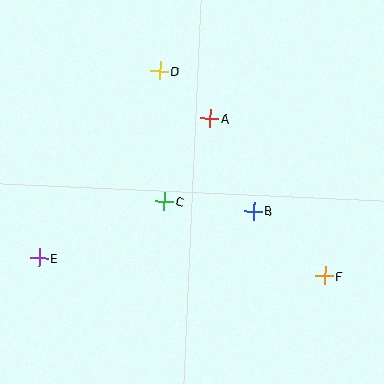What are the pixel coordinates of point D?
Point D is at (160, 71).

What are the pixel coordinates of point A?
Point A is at (210, 119).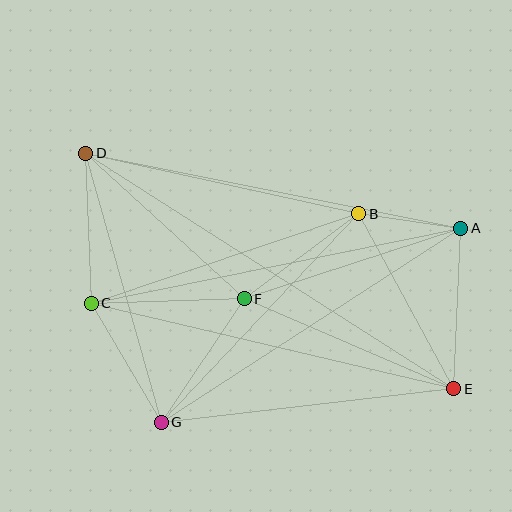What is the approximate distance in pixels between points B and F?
The distance between B and F is approximately 143 pixels.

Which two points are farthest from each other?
Points D and E are farthest from each other.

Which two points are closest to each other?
Points A and B are closest to each other.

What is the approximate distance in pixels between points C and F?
The distance between C and F is approximately 153 pixels.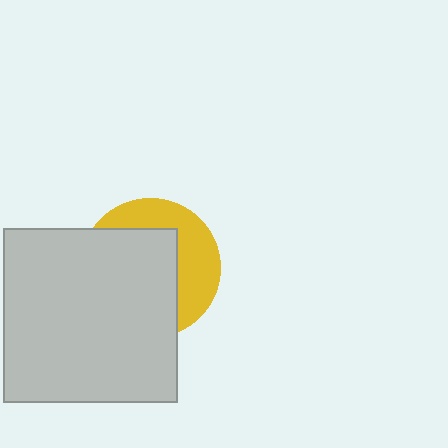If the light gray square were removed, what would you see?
You would see the complete yellow circle.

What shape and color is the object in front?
The object in front is a light gray square.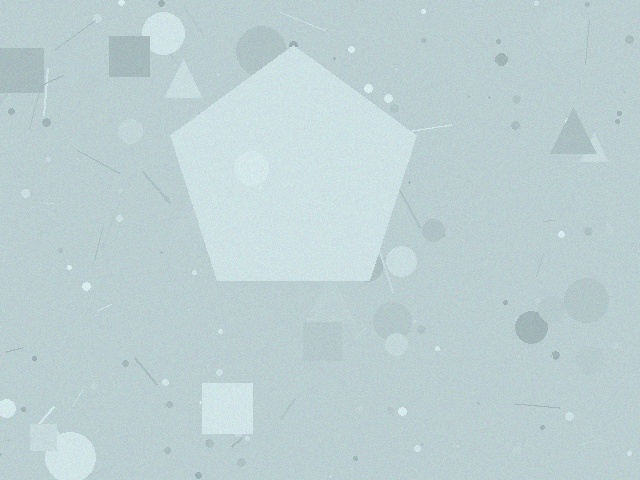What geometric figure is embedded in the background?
A pentagon is embedded in the background.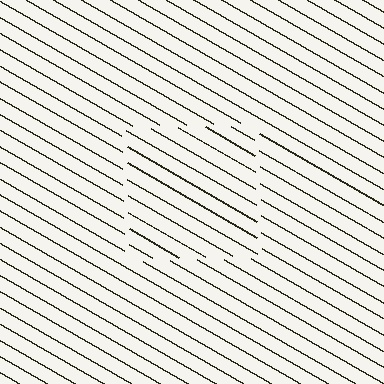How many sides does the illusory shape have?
4 sides — the line-ends trace a square.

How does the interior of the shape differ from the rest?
The interior of the shape contains the same grating, shifted by half a period — the contour is defined by the phase discontinuity where line-ends from the inner and outer gratings abut.